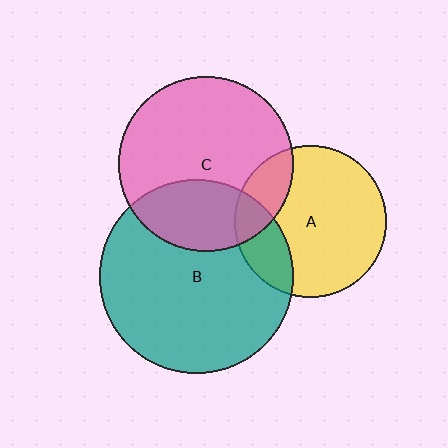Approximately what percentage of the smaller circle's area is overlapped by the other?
Approximately 30%.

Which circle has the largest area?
Circle B (teal).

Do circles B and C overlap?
Yes.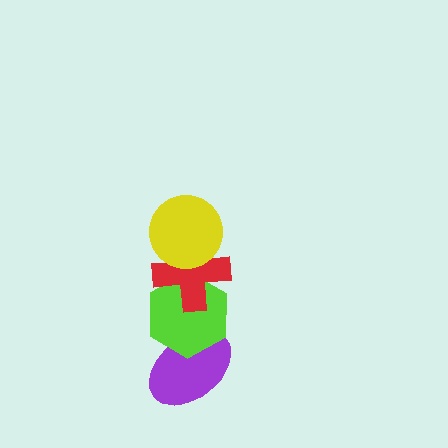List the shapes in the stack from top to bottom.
From top to bottom: the yellow circle, the red cross, the lime hexagon, the purple ellipse.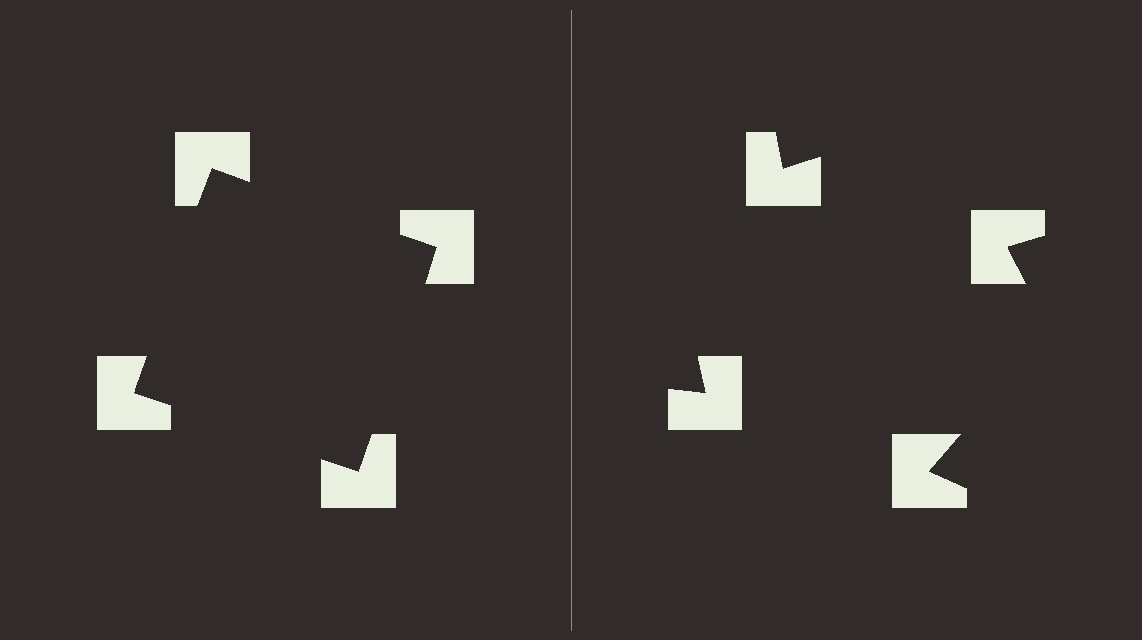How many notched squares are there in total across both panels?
8 — 4 on each side.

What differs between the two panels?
The notched squares are positioned identically on both sides; only the wedge orientations differ. On the left they align to a square; on the right they are misaligned.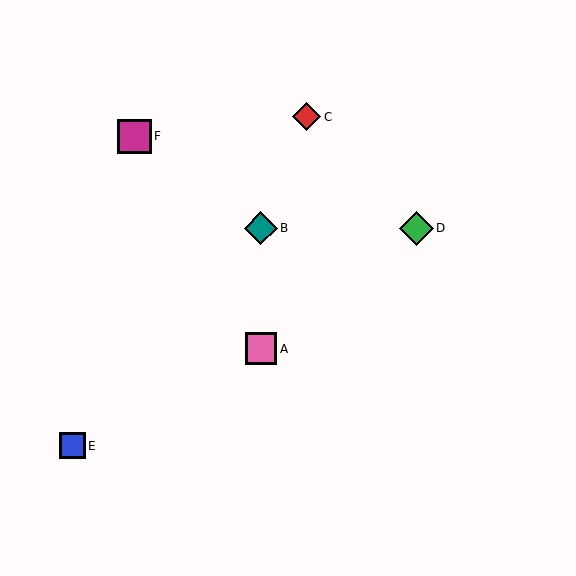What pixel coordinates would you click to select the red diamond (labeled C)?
Click at (307, 117) to select the red diamond C.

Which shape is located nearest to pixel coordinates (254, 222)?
The teal diamond (labeled B) at (261, 228) is nearest to that location.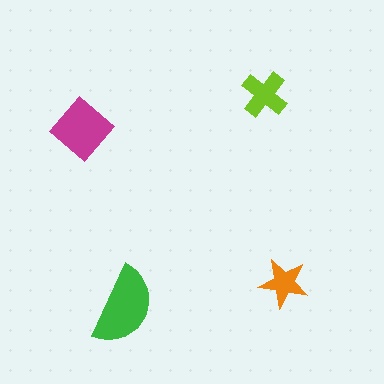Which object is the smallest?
The orange star.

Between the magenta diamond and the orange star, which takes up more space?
The magenta diamond.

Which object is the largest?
The green semicircle.